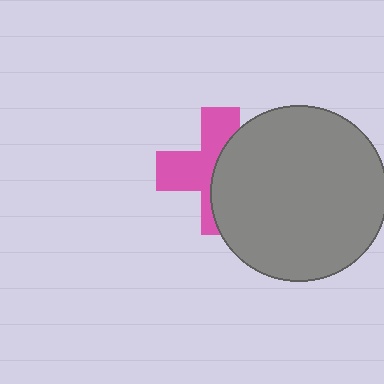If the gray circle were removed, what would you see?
You would see the complete pink cross.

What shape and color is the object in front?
The object in front is a gray circle.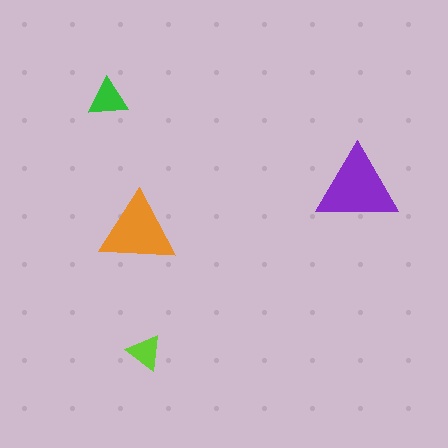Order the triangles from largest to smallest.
the purple one, the orange one, the green one, the lime one.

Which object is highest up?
The green triangle is topmost.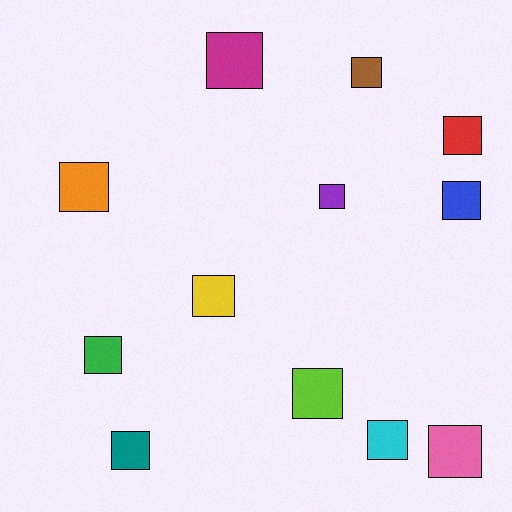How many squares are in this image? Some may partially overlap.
There are 12 squares.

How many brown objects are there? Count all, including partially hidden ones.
There is 1 brown object.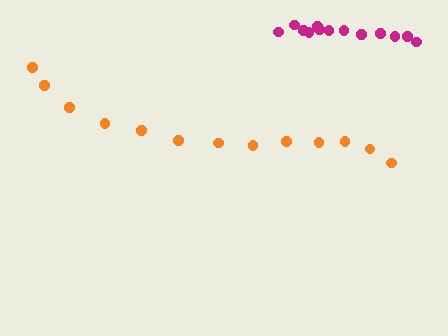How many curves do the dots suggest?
There are 2 distinct paths.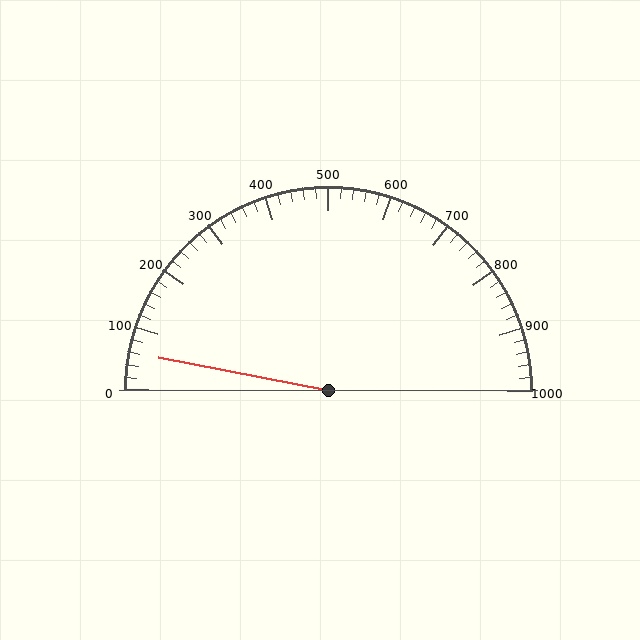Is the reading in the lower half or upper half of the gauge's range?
The reading is in the lower half of the range (0 to 1000).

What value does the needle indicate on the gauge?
The needle indicates approximately 60.